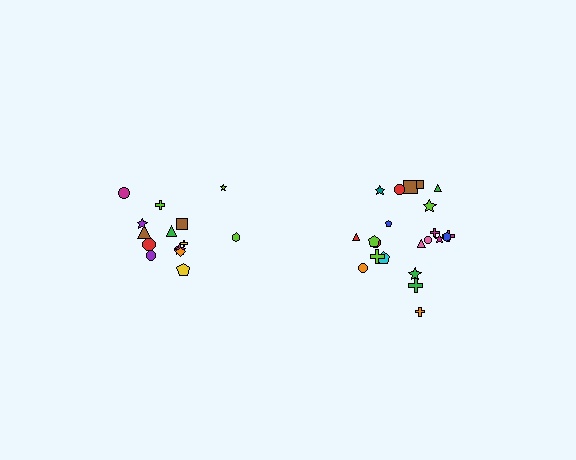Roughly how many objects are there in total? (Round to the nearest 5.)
Roughly 35 objects in total.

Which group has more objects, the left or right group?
The right group.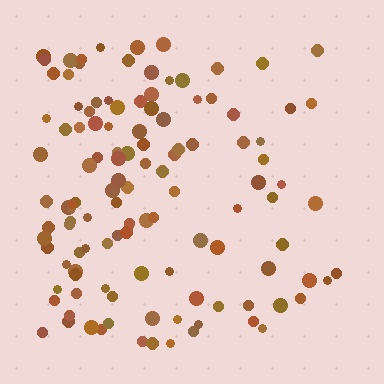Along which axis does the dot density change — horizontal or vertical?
Horizontal.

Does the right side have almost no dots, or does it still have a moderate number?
Still a moderate number, just noticeably fewer than the left.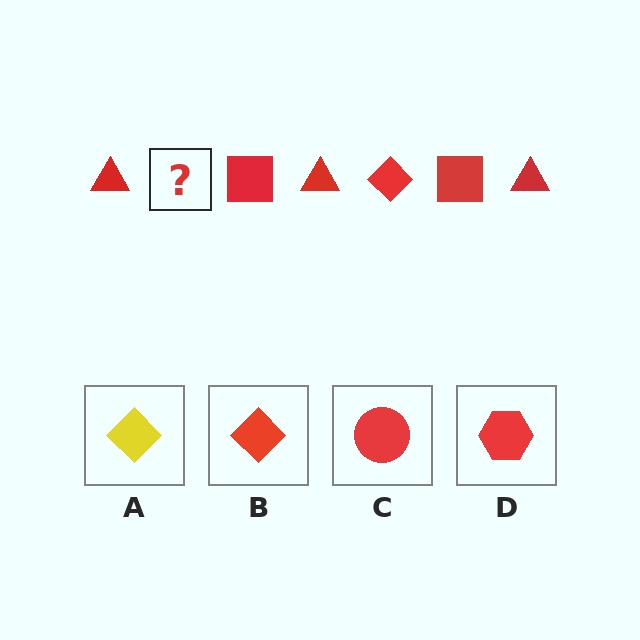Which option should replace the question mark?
Option B.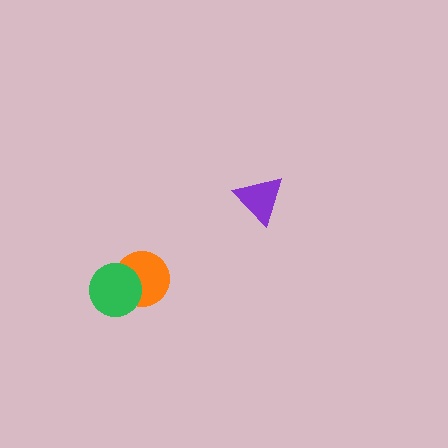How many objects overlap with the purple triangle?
0 objects overlap with the purple triangle.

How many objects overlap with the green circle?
1 object overlaps with the green circle.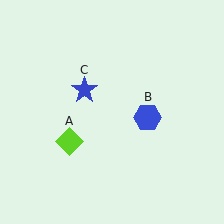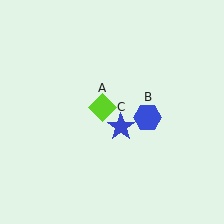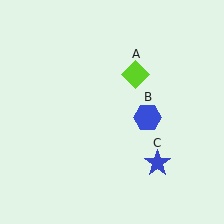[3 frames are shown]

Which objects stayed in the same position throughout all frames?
Blue hexagon (object B) remained stationary.